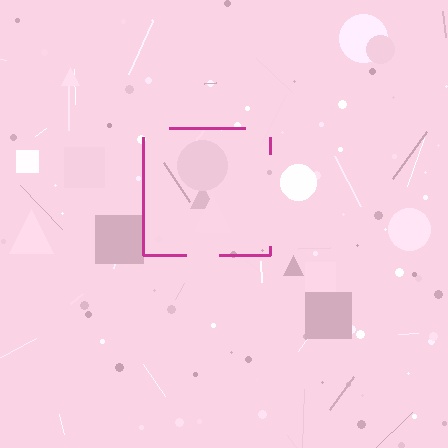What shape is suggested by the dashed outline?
The dashed outline suggests a square.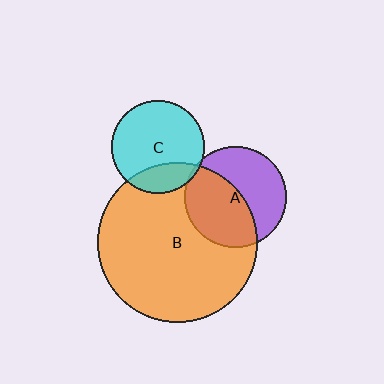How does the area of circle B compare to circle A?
Approximately 2.5 times.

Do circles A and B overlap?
Yes.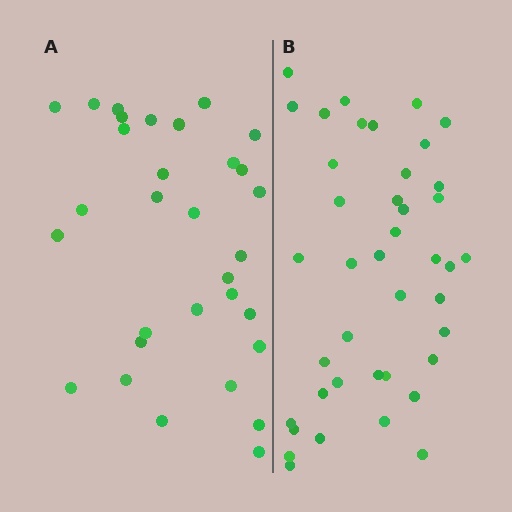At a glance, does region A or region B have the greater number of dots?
Region B (the right region) has more dots.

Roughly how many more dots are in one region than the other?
Region B has roughly 10 or so more dots than region A.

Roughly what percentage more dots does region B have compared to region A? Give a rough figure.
About 30% more.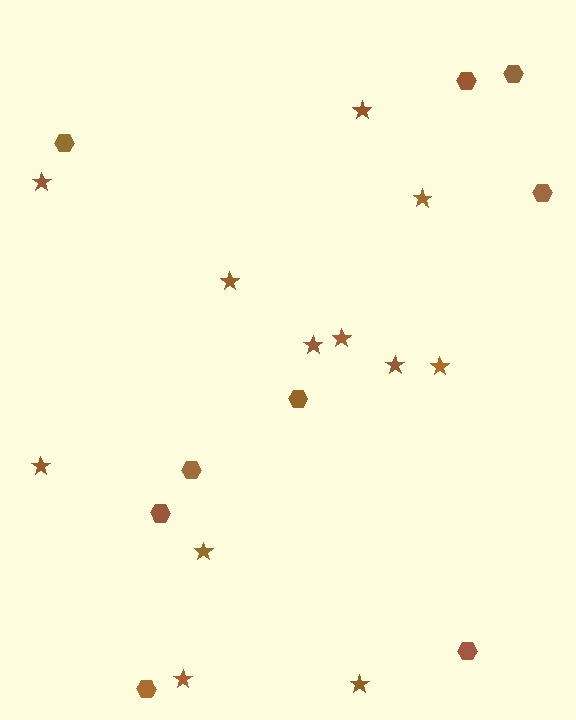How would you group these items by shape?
There are 2 groups: one group of hexagons (9) and one group of stars (12).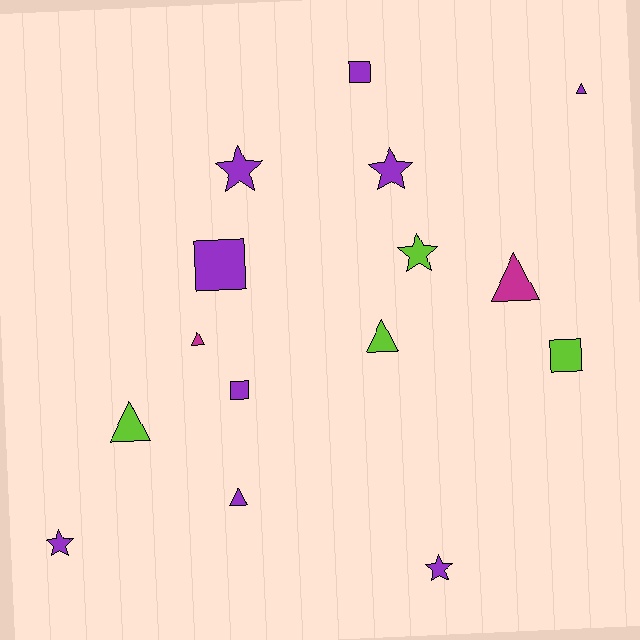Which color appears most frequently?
Purple, with 9 objects.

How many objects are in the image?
There are 15 objects.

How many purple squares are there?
There are 3 purple squares.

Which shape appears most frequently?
Triangle, with 6 objects.